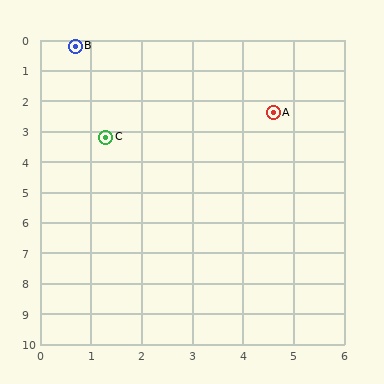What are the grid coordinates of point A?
Point A is at approximately (4.6, 2.4).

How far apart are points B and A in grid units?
Points B and A are about 4.5 grid units apart.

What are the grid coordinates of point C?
Point C is at approximately (1.3, 3.2).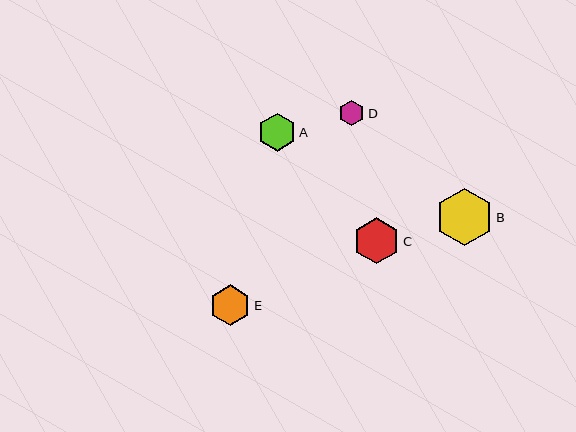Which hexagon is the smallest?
Hexagon D is the smallest with a size of approximately 25 pixels.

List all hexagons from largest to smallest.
From largest to smallest: B, C, E, A, D.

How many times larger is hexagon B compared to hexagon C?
Hexagon B is approximately 1.2 times the size of hexagon C.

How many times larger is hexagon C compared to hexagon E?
Hexagon C is approximately 1.1 times the size of hexagon E.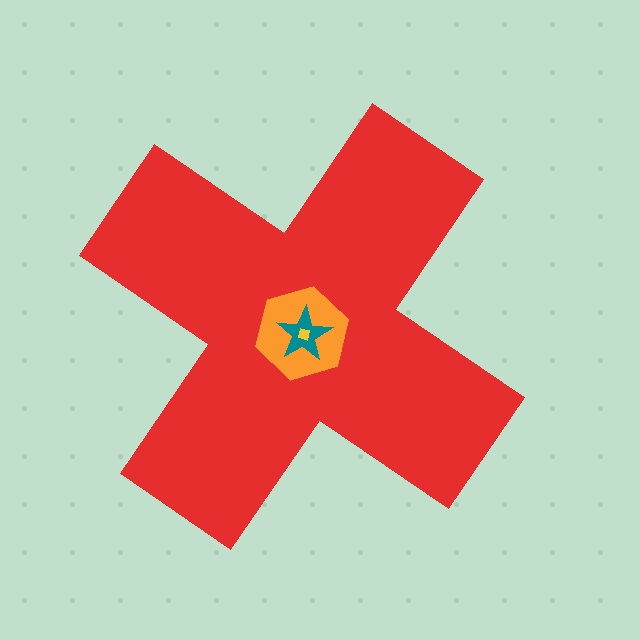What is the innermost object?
The yellow square.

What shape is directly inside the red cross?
The orange hexagon.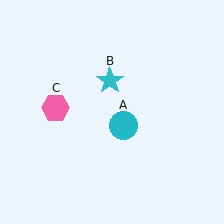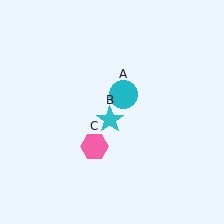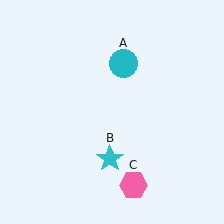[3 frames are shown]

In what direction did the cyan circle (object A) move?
The cyan circle (object A) moved up.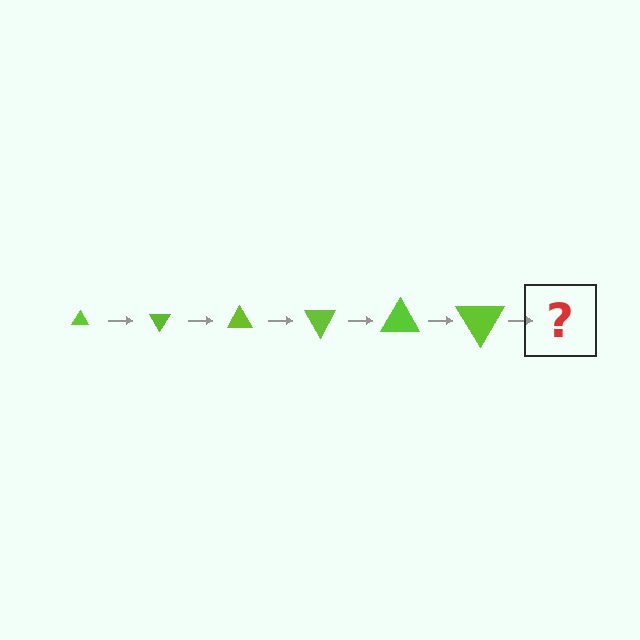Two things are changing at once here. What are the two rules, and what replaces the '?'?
The two rules are that the triangle grows larger each step and it rotates 60 degrees each step. The '?' should be a triangle, larger than the previous one and rotated 360 degrees from the start.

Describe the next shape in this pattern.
It should be a triangle, larger than the previous one and rotated 360 degrees from the start.